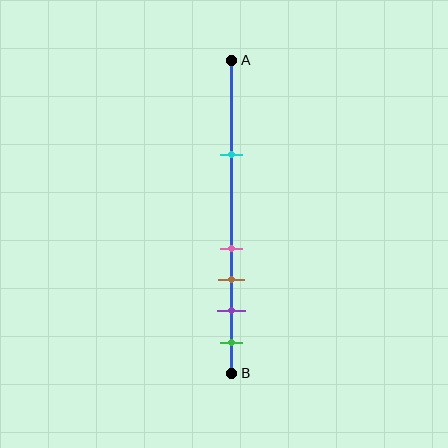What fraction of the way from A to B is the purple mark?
The purple mark is approximately 80% (0.8) of the way from A to B.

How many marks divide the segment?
There are 5 marks dividing the segment.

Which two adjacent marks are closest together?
The pink and brown marks are the closest adjacent pair.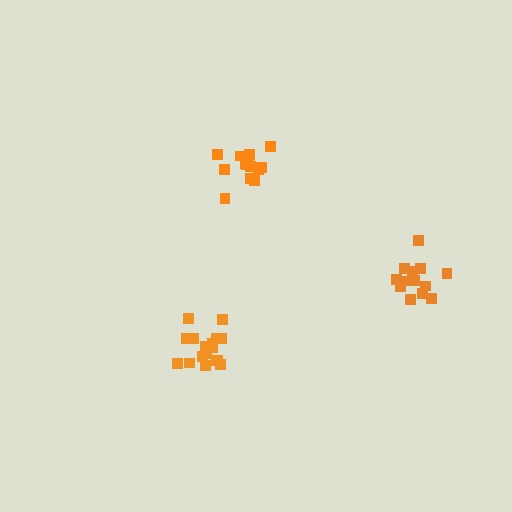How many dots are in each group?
Group 1: 18 dots, Group 2: 15 dots, Group 3: 14 dots (47 total).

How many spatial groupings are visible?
There are 3 spatial groupings.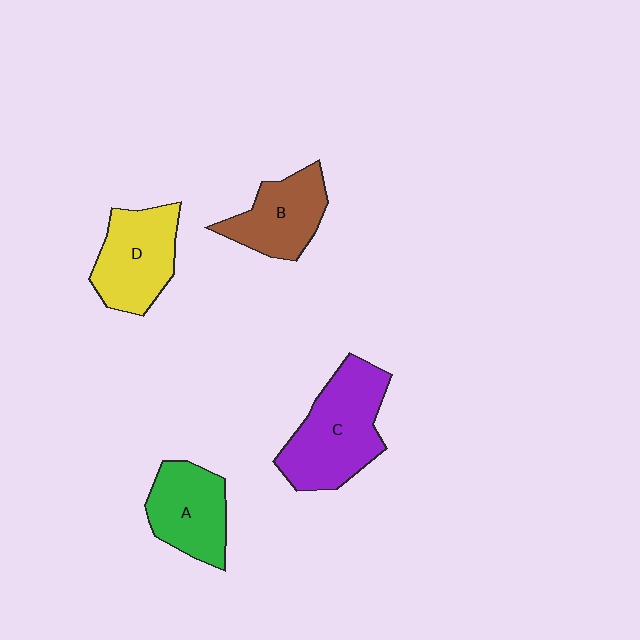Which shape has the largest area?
Shape C (purple).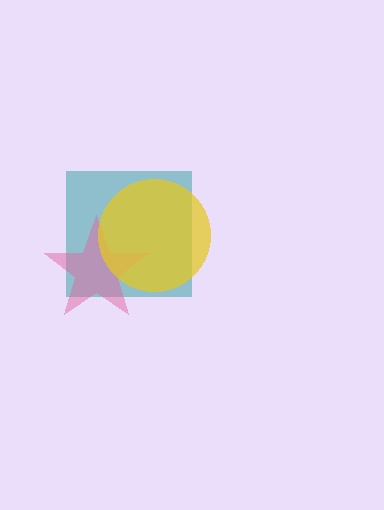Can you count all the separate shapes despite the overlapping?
Yes, there are 3 separate shapes.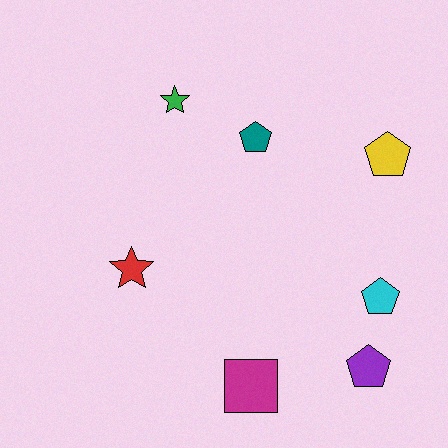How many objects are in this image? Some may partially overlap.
There are 7 objects.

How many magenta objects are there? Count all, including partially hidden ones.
There is 1 magenta object.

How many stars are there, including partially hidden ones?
There are 2 stars.